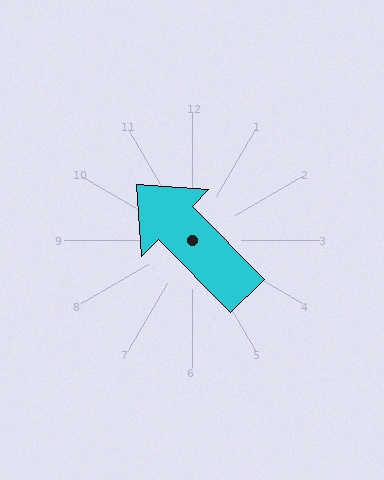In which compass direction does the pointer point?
Northwest.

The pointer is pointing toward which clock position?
Roughly 11 o'clock.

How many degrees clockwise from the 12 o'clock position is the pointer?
Approximately 315 degrees.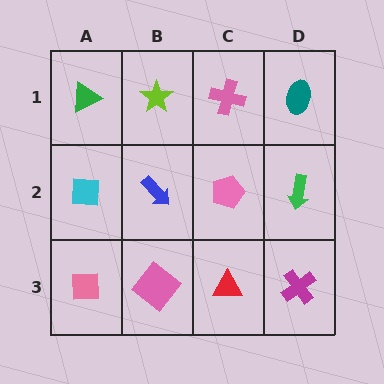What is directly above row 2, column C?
A pink cross.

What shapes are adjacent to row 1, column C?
A pink pentagon (row 2, column C), a lime star (row 1, column B), a teal ellipse (row 1, column D).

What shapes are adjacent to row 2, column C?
A pink cross (row 1, column C), a red triangle (row 3, column C), a blue arrow (row 2, column B), a green arrow (row 2, column D).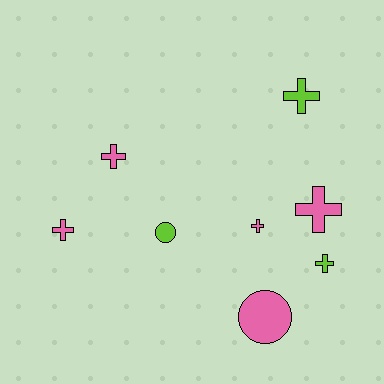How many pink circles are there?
There is 1 pink circle.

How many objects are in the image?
There are 8 objects.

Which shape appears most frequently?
Cross, with 6 objects.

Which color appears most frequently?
Pink, with 5 objects.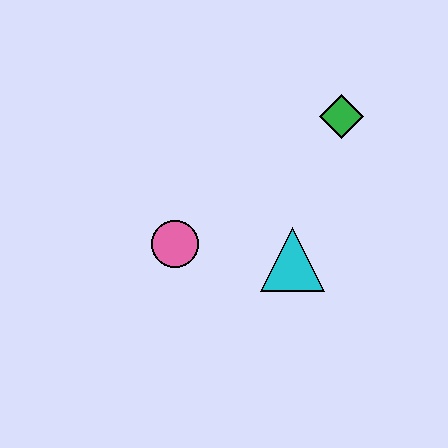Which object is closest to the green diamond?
The cyan triangle is closest to the green diamond.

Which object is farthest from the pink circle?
The green diamond is farthest from the pink circle.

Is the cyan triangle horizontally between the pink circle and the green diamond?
Yes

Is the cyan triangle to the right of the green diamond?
No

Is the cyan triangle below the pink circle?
Yes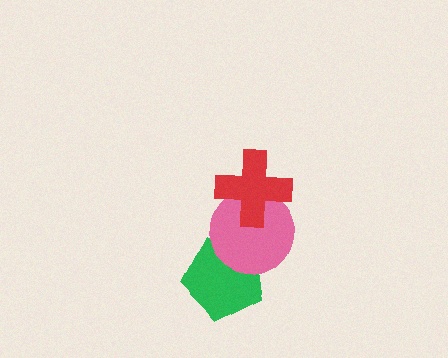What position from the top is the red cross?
The red cross is 1st from the top.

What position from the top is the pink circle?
The pink circle is 2nd from the top.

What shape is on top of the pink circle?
The red cross is on top of the pink circle.